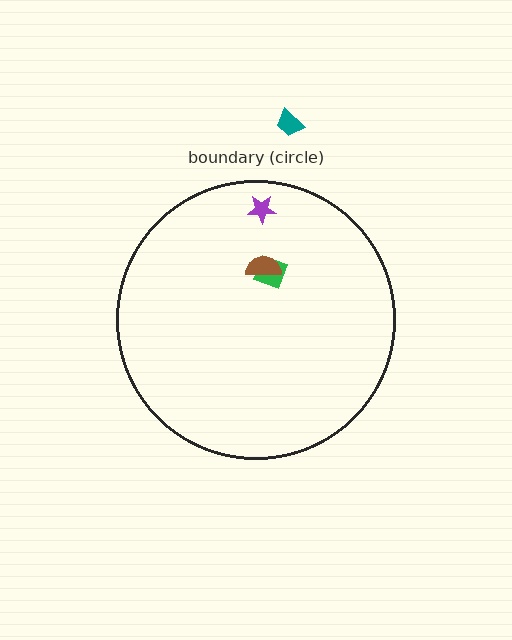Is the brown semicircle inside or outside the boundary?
Inside.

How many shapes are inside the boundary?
3 inside, 1 outside.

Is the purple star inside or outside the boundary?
Inside.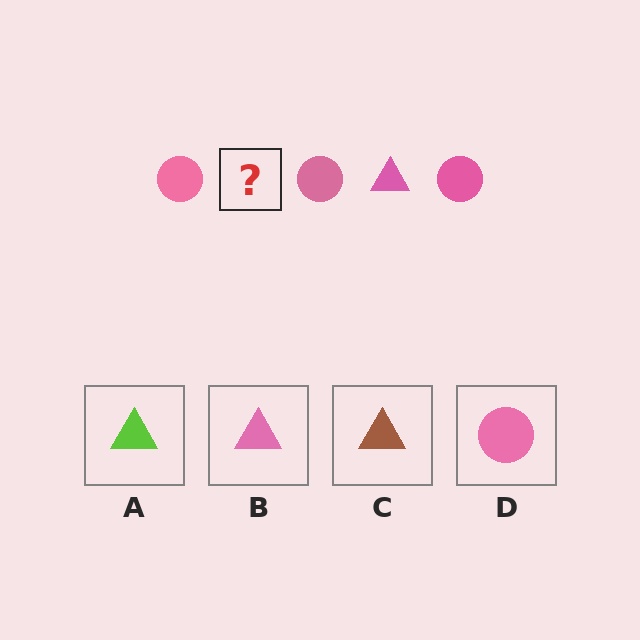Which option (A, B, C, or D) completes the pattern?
B.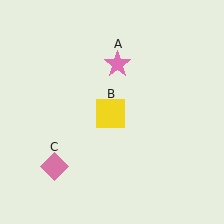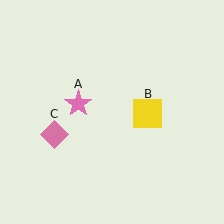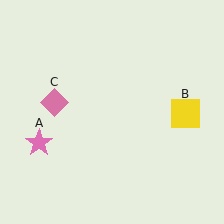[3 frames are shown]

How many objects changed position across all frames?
3 objects changed position: pink star (object A), yellow square (object B), pink diamond (object C).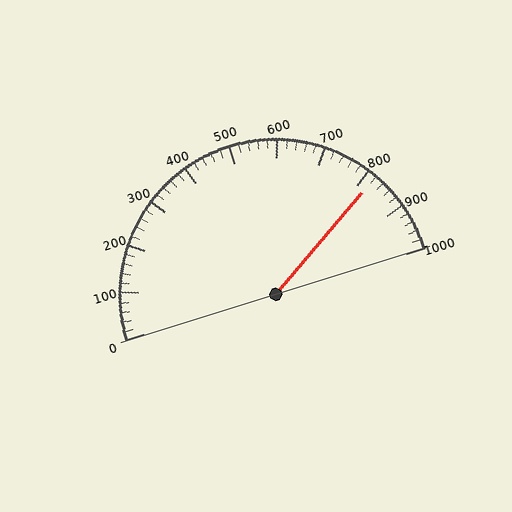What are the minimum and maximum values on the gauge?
The gauge ranges from 0 to 1000.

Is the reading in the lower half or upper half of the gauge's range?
The reading is in the upper half of the range (0 to 1000).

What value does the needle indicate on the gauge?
The needle indicates approximately 820.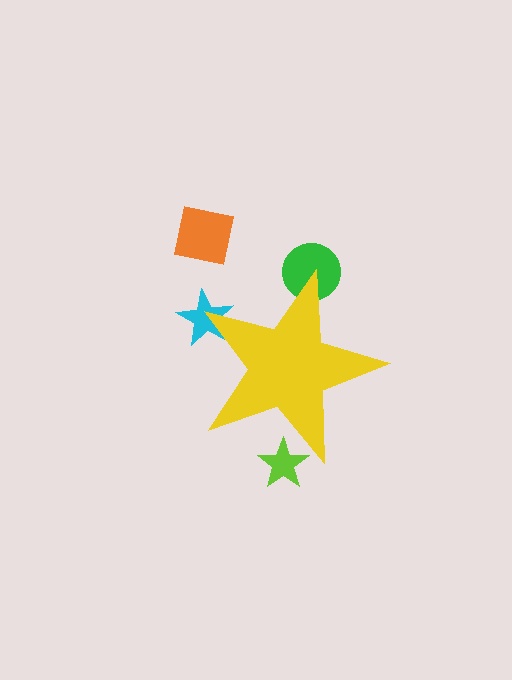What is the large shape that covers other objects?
A yellow star.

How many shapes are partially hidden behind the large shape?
3 shapes are partially hidden.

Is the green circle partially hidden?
Yes, the green circle is partially hidden behind the yellow star.